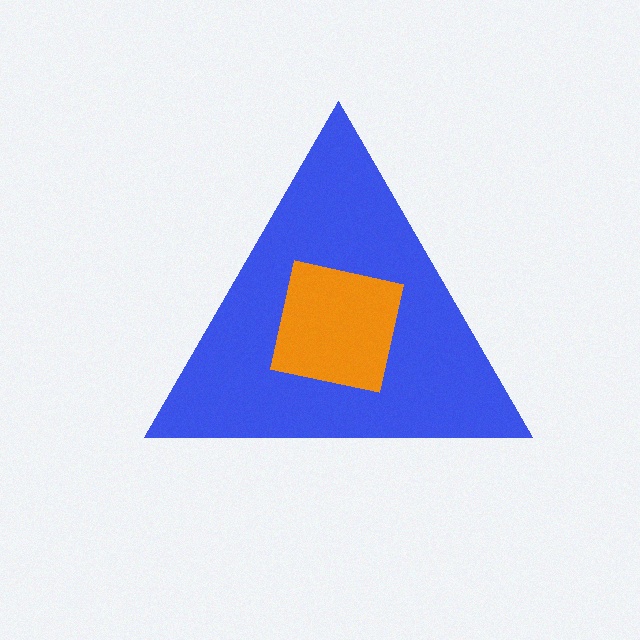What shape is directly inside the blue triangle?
The orange square.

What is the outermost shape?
The blue triangle.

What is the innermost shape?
The orange square.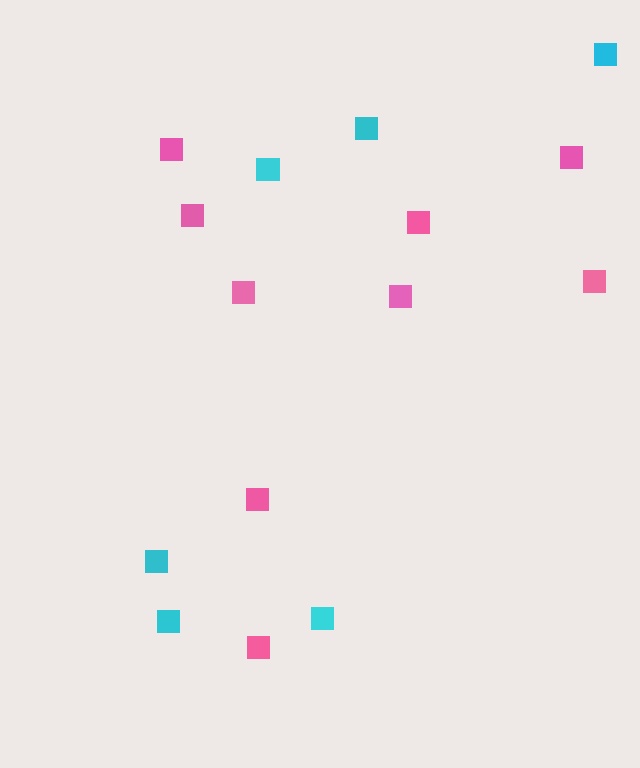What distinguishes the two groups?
There are 2 groups: one group of pink squares (9) and one group of cyan squares (6).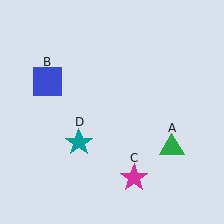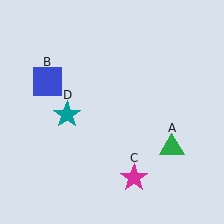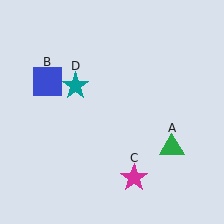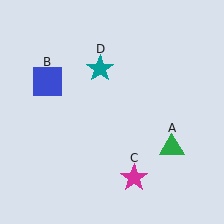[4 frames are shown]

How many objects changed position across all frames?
1 object changed position: teal star (object D).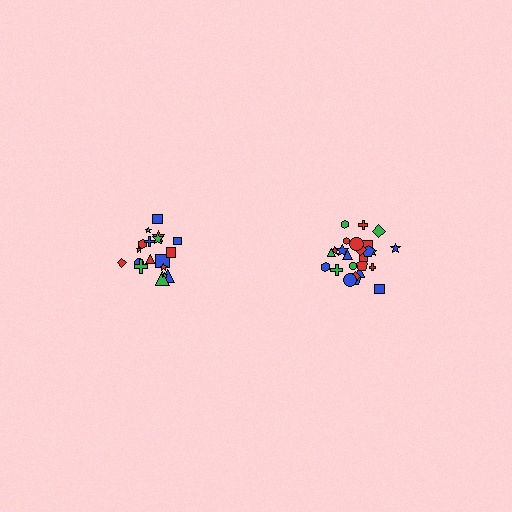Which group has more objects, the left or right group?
The right group.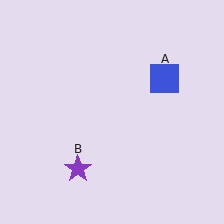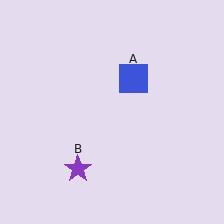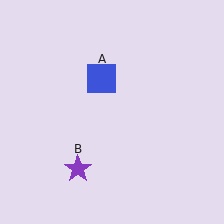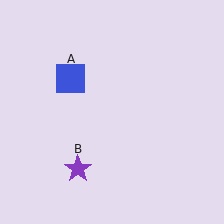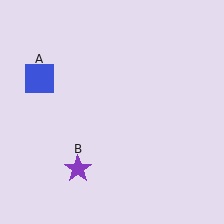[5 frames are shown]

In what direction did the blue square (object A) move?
The blue square (object A) moved left.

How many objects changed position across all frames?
1 object changed position: blue square (object A).